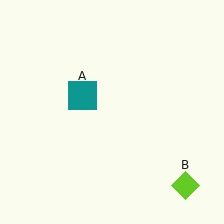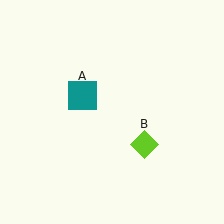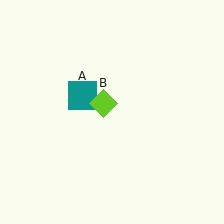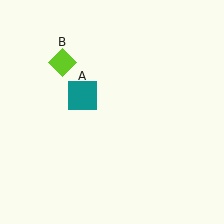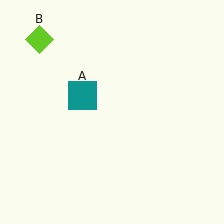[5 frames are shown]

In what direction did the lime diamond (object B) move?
The lime diamond (object B) moved up and to the left.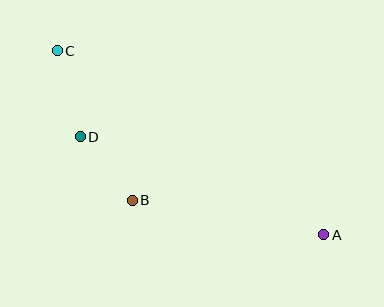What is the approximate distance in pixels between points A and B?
The distance between A and B is approximately 195 pixels.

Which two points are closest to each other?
Points B and D are closest to each other.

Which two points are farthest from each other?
Points A and C are farthest from each other.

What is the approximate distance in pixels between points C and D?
The distance between C and D is approximately 89 pixels.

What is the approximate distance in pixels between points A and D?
The distance between A and D is approximately 263 pixels.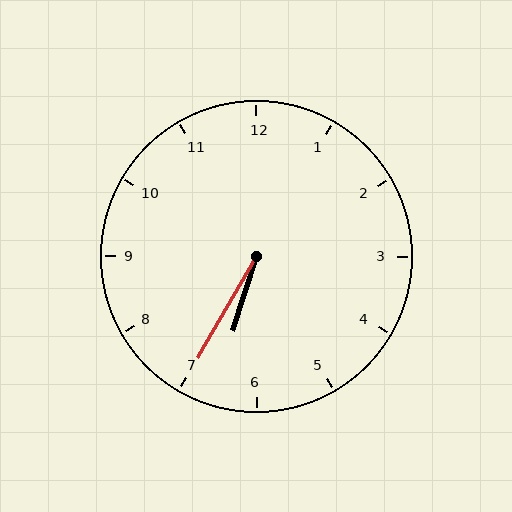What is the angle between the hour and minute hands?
Approximately 12 degrees.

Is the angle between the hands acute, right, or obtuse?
It is acute.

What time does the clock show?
6:35.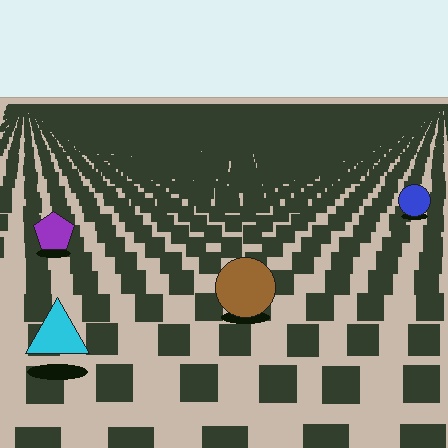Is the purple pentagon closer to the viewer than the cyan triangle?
No. The cyan triangle is closer — you can tell from the texture gradient: the ground texture is coarser near it.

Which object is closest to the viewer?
The cyan triangle is closest. The texture marks near it are larger and more spread out.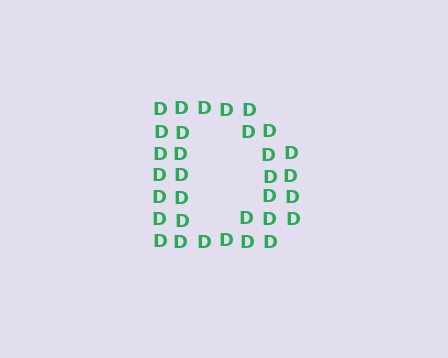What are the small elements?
The small elements are letter D's.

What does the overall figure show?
The overall figure shows the letter D.